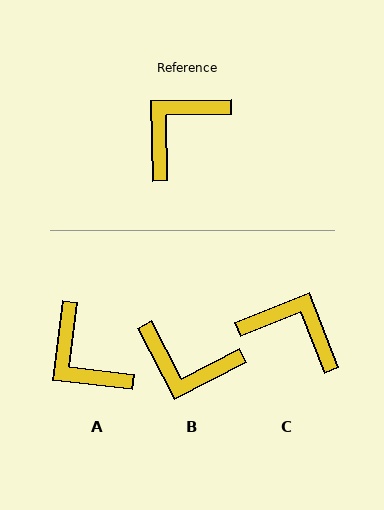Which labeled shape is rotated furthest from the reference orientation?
B, about 116 degrees away.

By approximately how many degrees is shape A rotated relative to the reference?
Approximately 82 degrees counter-clockwise.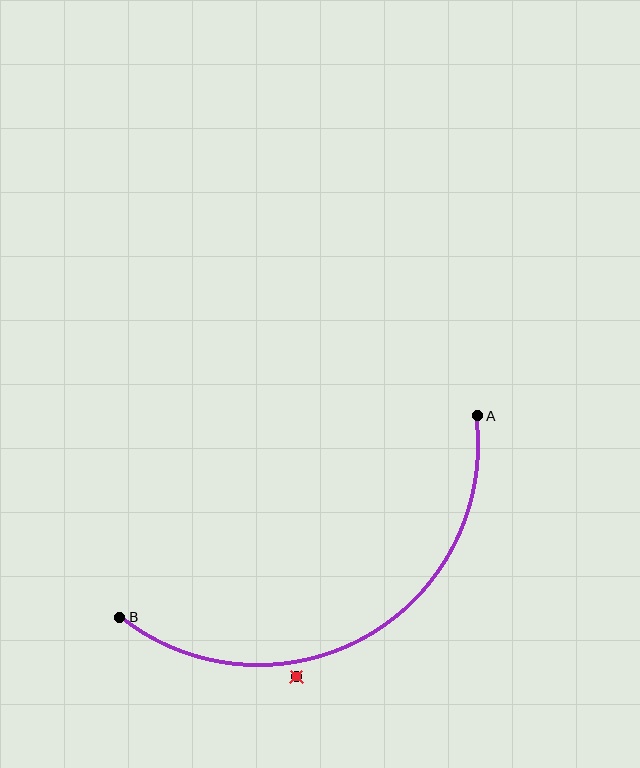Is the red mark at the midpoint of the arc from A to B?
No — the red mark does not lie on the arc at all. It sits slightly outside the curve.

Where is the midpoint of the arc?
The arc midpoint is the point on the curve farthest from the straight line joining A and B. It sits below that line.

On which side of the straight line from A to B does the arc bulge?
The arc bulges below the straight line connecting A and B.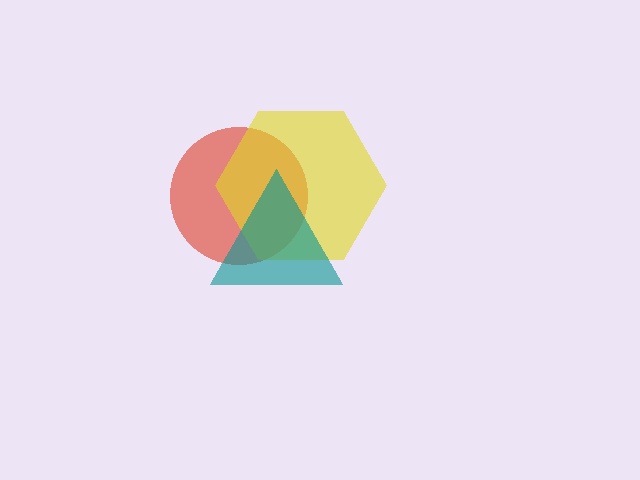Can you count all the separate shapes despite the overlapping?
Yes, there are 3 separate shapes.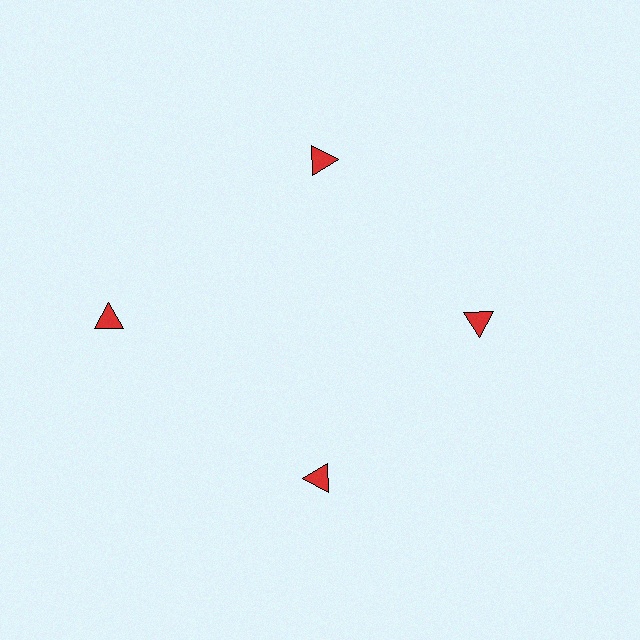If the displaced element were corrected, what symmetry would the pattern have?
It would have 4-fold rotational symmetry — the pattern would map onto itself every 90 degrees.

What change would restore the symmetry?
The symmetry would be restored by moving it inward, back onto the ring so that all 4 triangles sit at equal angles and equal distance from the center.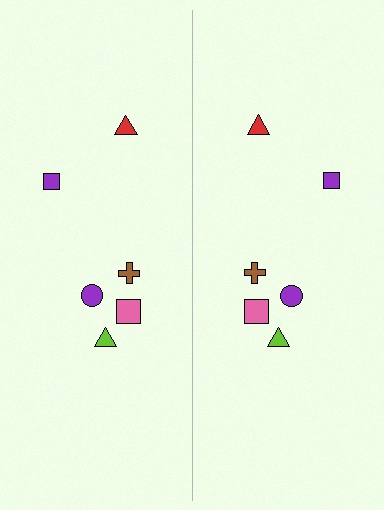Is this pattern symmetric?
Yes, this pattern has bilateral (reflection) symmetry.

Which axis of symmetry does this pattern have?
The pattern has a vertical axis of symmetry running through the center of the image.